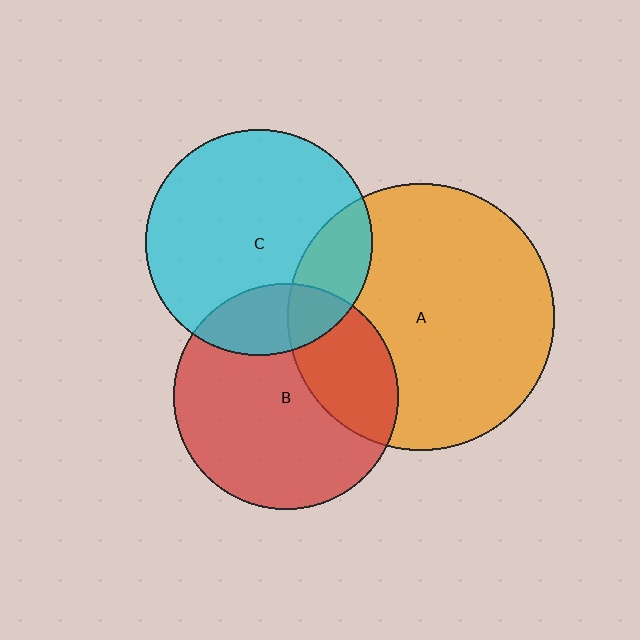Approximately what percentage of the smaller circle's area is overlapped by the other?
Approximately 30%.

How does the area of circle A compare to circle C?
Approximately 1.4 times.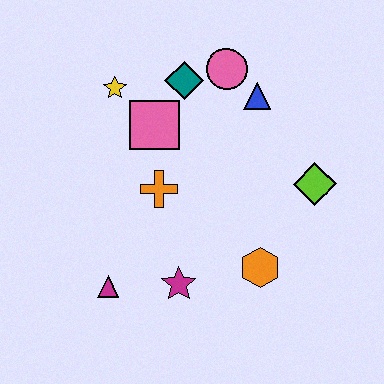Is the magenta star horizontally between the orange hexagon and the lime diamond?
No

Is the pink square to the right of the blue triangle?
No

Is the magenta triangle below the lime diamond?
Yes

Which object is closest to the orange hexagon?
The magenta star is closest to the orange hexagon.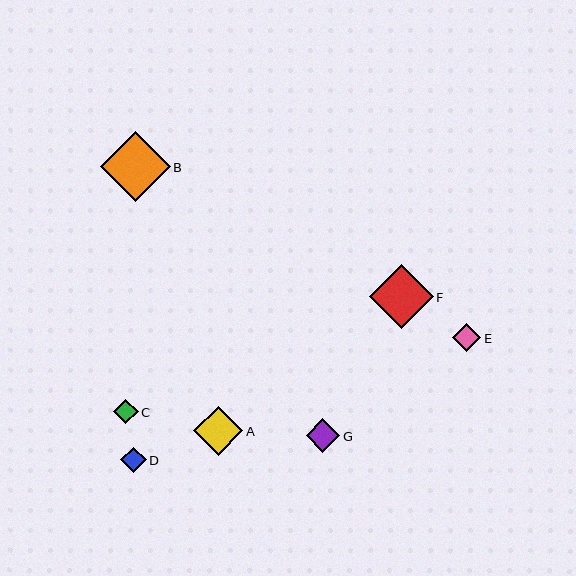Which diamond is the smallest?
Diamond C is the smallest with a size of approximately 25 pixels.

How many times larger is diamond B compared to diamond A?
Diamond B is approximately 1.4 times the size of diamond A.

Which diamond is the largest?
Diamond B is the largest with a size of approximately 69 pixels.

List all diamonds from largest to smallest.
From largest to smallest: B, F, A, G, E, D, C.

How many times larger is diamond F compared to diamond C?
Diamond F is approximately 2.6 times the size of diamond C.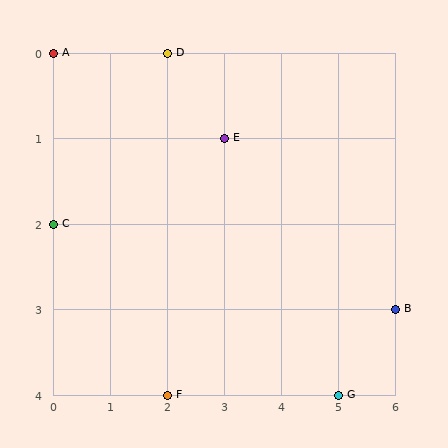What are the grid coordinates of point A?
Point A is at grid coordinates (0, 0).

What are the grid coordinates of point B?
Point B is at grid coordinates (6, 3).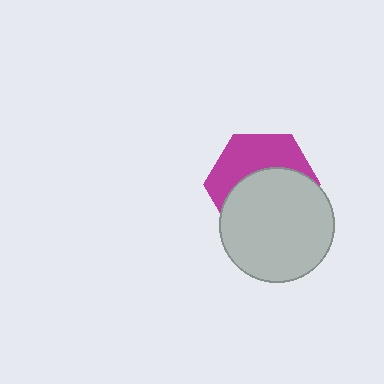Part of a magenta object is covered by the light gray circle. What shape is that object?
It is a hexagon.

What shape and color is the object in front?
The object in front is a light gray circle.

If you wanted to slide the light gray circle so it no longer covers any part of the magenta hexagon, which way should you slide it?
Slide it down — that is the most direct way to separate the two shapes.